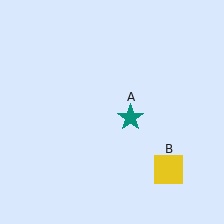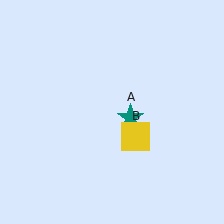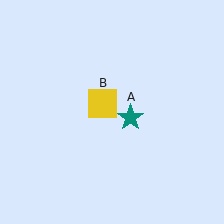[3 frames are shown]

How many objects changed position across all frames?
1 object changed position: yellow square (object B).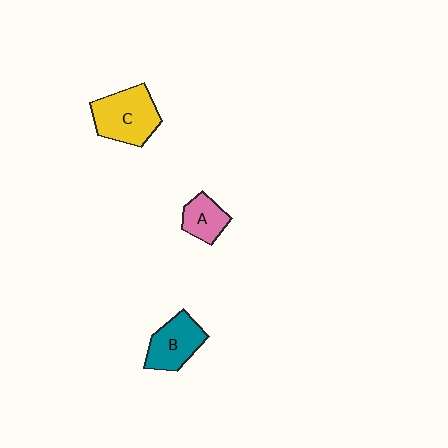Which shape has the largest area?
Shape C (yellow).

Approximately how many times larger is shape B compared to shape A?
Approximately 1.5 times.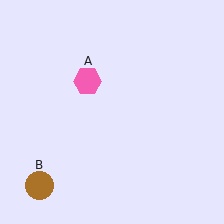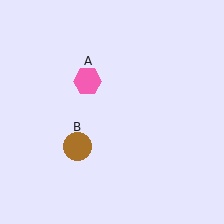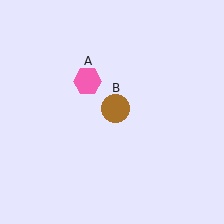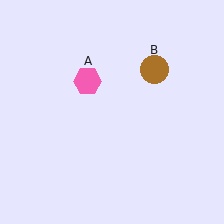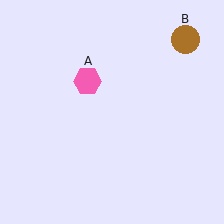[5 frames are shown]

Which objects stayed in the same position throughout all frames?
Pink hexagon (object A) remained stationary.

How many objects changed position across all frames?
1 object changed position: brown circle (object B).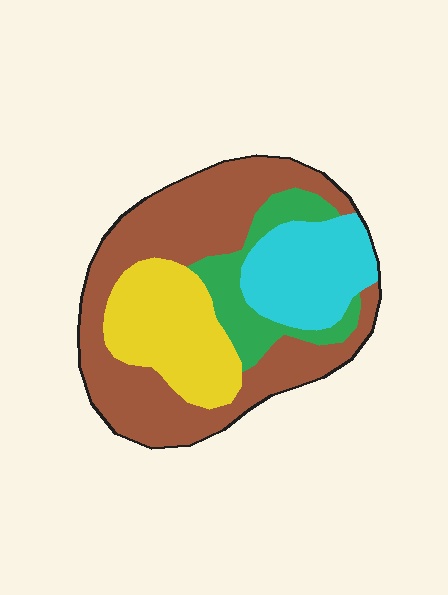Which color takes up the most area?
Brown, at roughly 45%.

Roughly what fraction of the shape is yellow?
Yellow covers around 20% of the shape.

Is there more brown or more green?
Brown.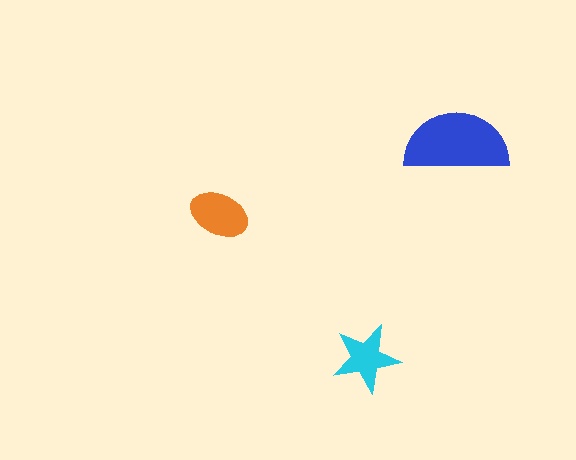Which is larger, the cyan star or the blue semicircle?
The blue semicircle.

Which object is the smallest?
The cyan star.